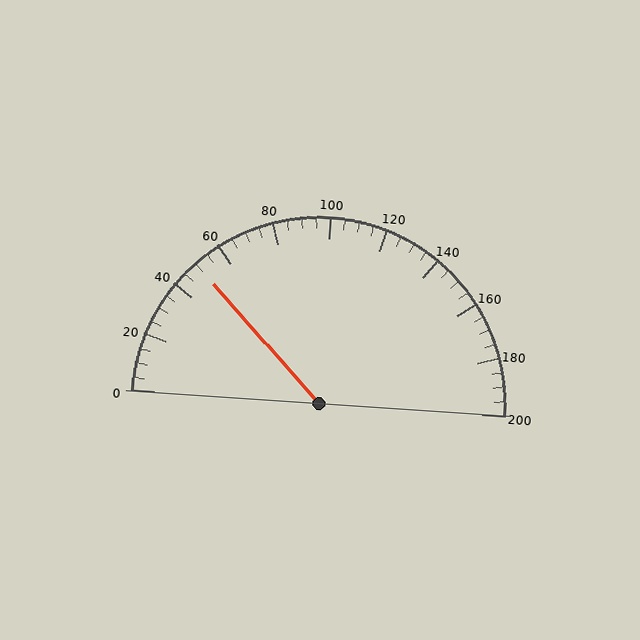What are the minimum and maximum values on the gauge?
The gauge ranges from 0 to 200.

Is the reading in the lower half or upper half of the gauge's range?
The reading is in the lower half of the range (0 to 200).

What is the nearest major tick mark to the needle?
The nearest major tick mark is 40.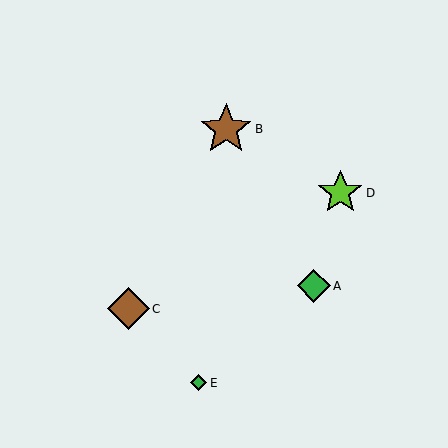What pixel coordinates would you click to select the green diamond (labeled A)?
Click at (314, 286) to select the green diamond A.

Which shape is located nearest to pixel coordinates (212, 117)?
The brown star (labeled B) at (226, 129) is nearest to that location.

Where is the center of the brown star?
The center of the brown star is at (226, 129).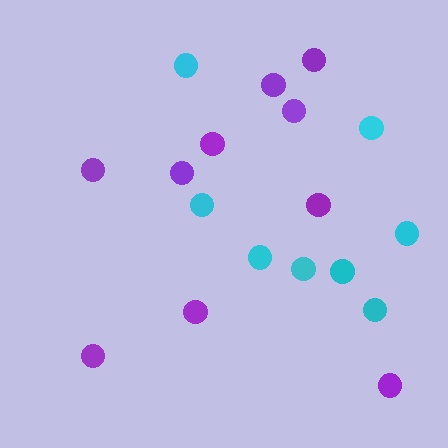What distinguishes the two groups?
There are 2 groups: one group of purple circles (10) and one group of cyan circles (8).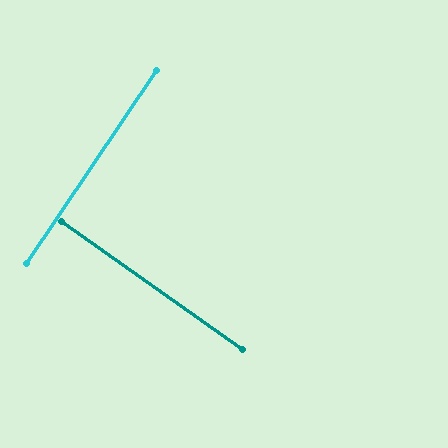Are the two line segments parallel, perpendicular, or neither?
Perpendicular — they meet at approximately 89°.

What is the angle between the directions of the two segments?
Approximately 89 degrees.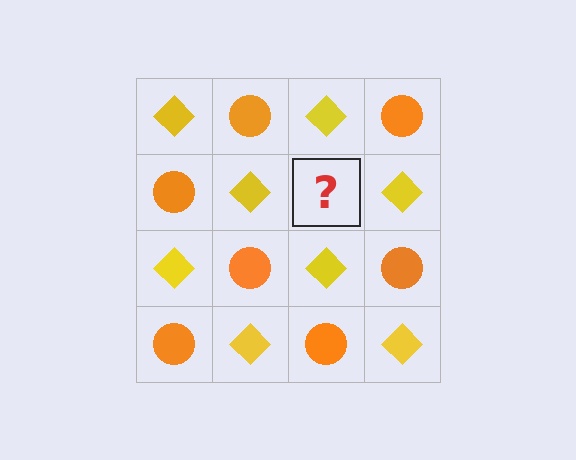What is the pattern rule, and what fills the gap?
The rule is that it alternates yellow diamond and orange circle in a checkerboard pattern. The gap should be filled with an orange circle.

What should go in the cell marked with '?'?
The missing cell should contain an orange circle.